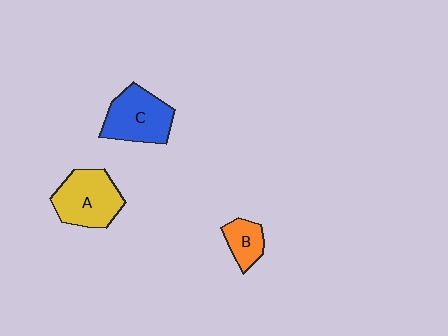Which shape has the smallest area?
Shape B (orange).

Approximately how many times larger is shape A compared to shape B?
Approximately 2.1 times.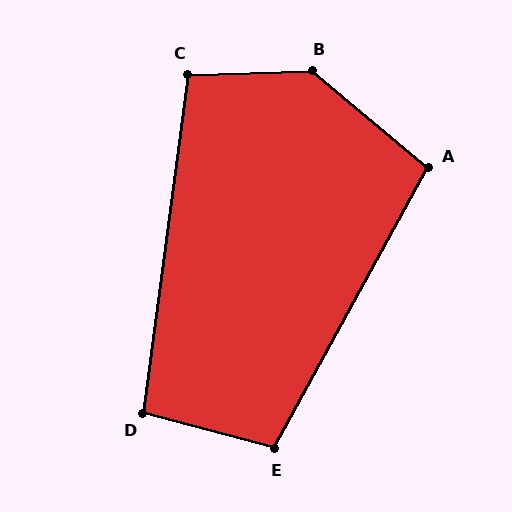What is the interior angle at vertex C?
Approximately 99 degrees (obtuse).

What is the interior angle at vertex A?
Approximately 101 degrees (obtuse).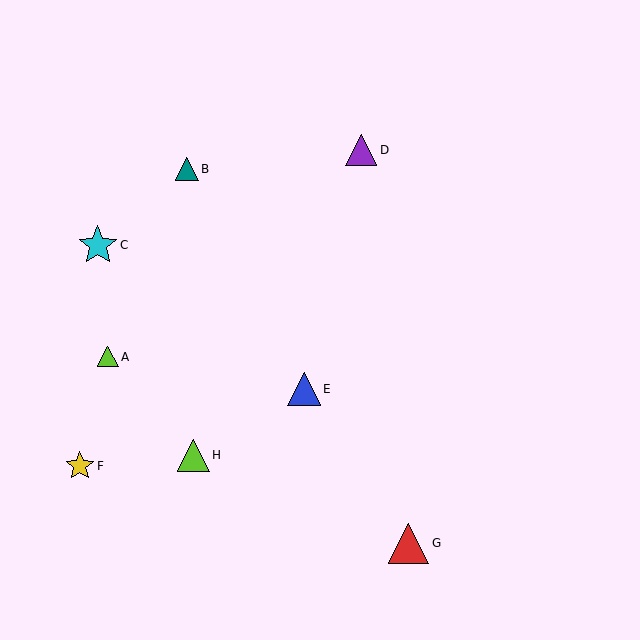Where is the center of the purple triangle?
The center of the purple triangle is at (361, 150).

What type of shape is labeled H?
Shape H is a lime triangle.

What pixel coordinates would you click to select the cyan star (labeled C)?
Click at (98, 245) to select the cyan star C.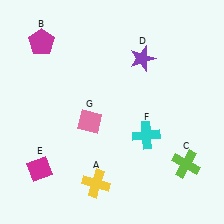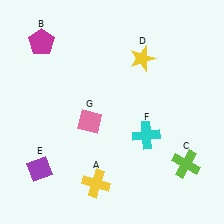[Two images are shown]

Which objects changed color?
D changed from purple to yellow. E changed from magenta to purple.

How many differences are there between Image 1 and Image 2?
There are 2 differences between the two images.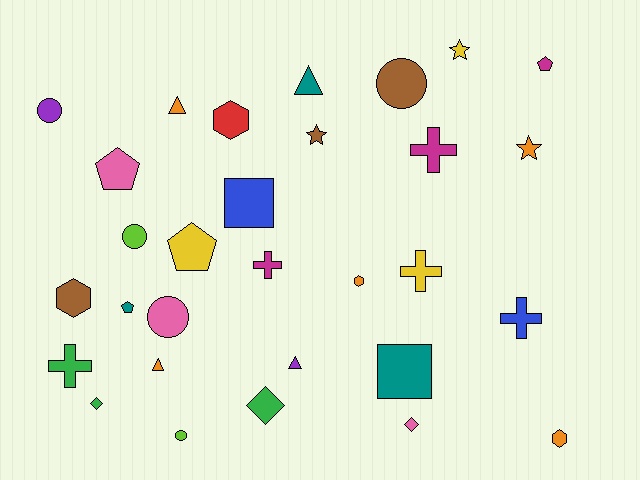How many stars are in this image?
There are 3 stars.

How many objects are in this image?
There are 30 objects.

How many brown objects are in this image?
There are 3 brown objects.